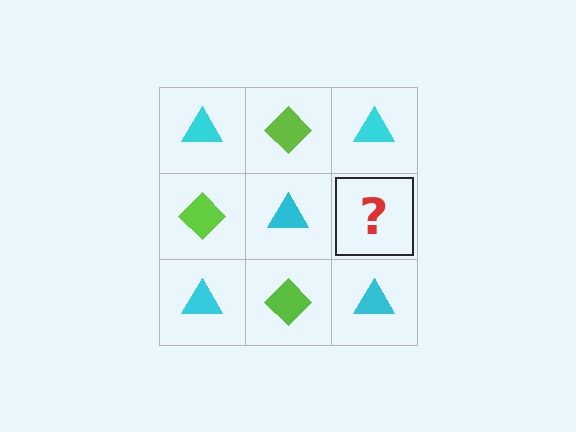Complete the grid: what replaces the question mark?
The question mark should be replaced with a lime diamond.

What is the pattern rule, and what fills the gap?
The rule is that it alternates cyan triangle and lime diamond in a checkerboard pattern. The gap should be filled with a lime diamond.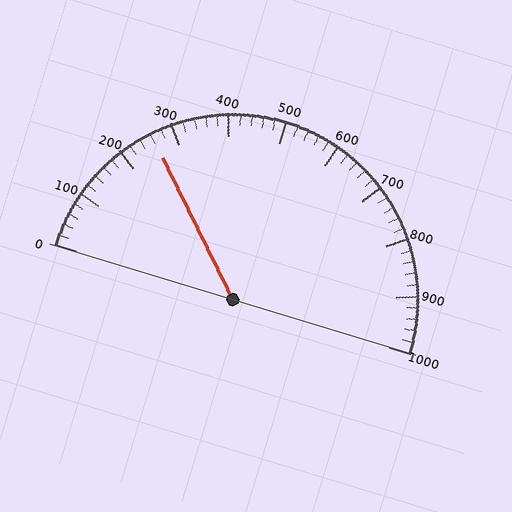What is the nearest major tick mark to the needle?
The nearest major tick mark is 300.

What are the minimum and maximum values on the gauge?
The gauge ranges from 0 to 1000.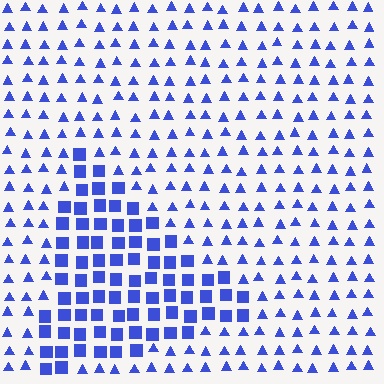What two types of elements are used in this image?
The image uses squares inside the triangle region and triangles outside it.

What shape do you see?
I see a triangle.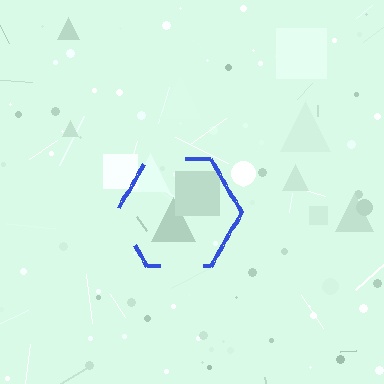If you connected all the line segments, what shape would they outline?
They would outline a hexagon.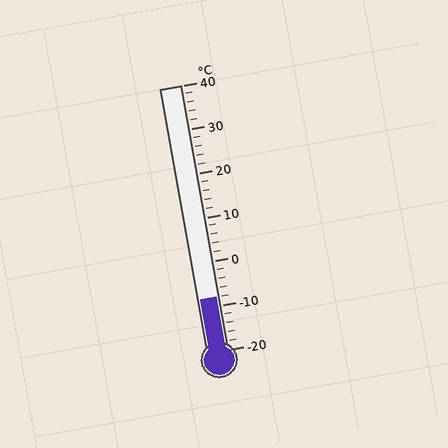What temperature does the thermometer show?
The thermometer shows approximately -8°C.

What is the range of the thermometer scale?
The thermometer scale ranges from -20°C to 40°C.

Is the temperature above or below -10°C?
The temperature is above -10°C.